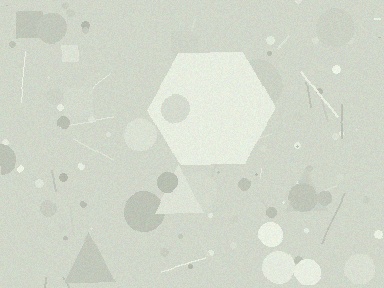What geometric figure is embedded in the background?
A hexagon is embedded in the background.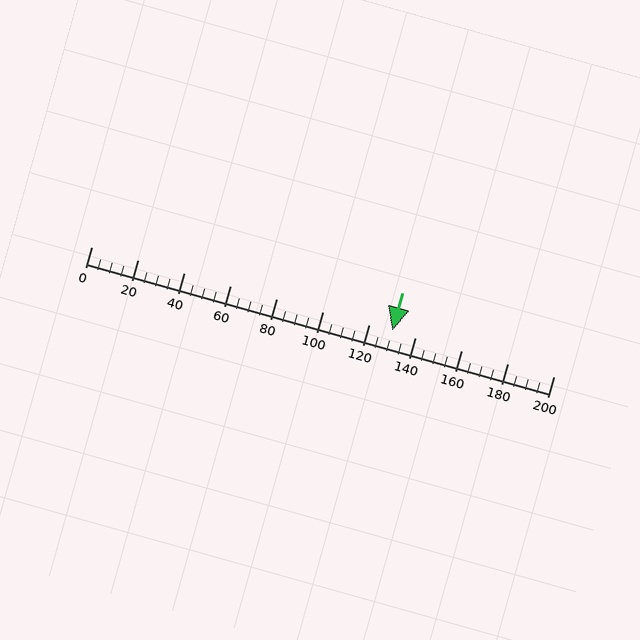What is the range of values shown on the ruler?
The ruler shows values from 0 to 200.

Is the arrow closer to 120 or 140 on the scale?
The arrow is closer to 140.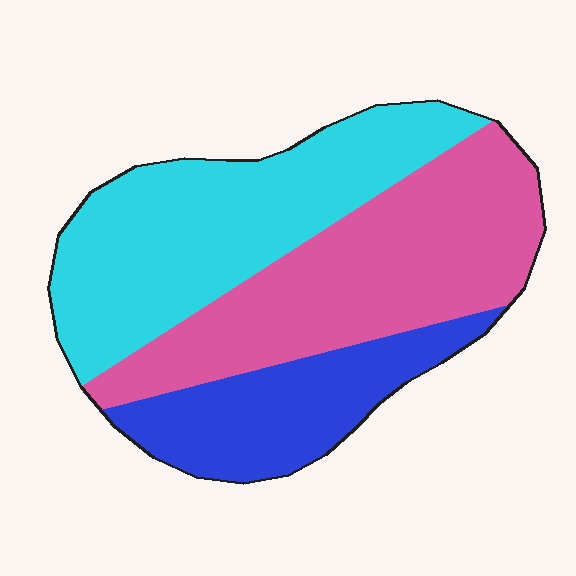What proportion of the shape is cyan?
Cyan takes up between a quarter and a half of the shape.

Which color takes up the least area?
Blue, at roughly 20%.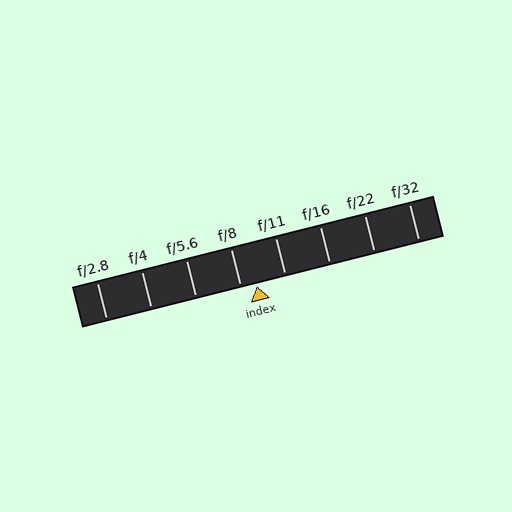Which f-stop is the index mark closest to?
The index mark is closest to f/8.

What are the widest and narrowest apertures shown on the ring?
The widest aperture shown is f/2.8 and the narrowest is f/32.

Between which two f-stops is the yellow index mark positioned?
The index mark is between f/8 and f/11.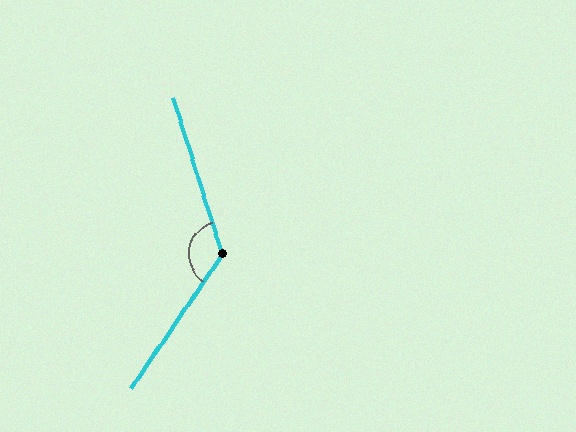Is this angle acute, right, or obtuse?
It is obtuse.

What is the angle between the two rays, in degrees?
Approximately 129 degrees.